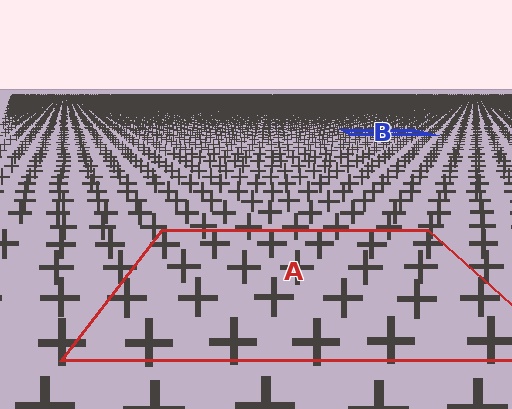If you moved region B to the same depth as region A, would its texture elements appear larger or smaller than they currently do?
They would appear larger. At a closer depth, the same texture elements are projected at a bigger on-screen size.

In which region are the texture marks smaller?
The texture marks are smaller in region B, because it is farther away.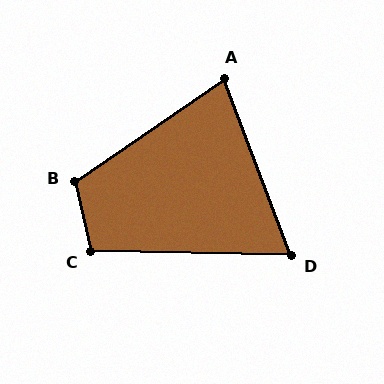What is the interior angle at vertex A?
Approximately 76 degrees (acute).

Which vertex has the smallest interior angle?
D, at approximately 68 degrees.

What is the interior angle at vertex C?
Approximately 104 degrees (obtuse).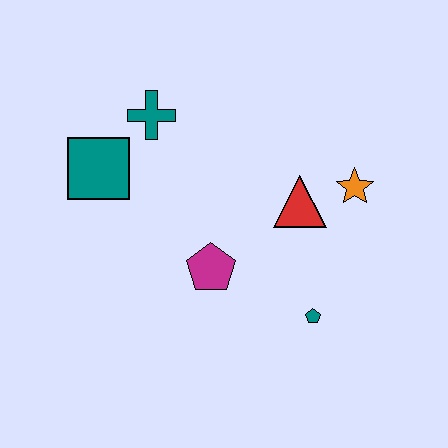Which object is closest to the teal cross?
The teal square is closest to the teal cross.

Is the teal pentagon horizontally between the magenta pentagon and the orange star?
Yes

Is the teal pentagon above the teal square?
No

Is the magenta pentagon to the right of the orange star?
No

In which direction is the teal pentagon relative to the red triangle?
The teal pentagon is below the red triangle.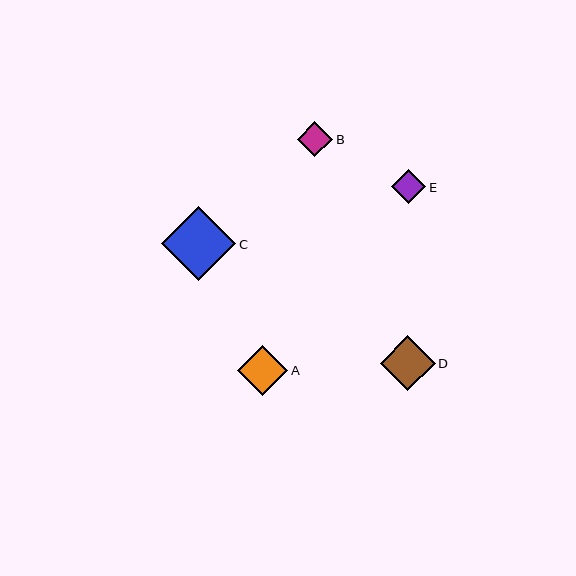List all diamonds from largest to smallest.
From largest to smallest: C, D, A, B, E.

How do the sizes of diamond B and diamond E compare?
Diamond B and diamond E are approximately the same size.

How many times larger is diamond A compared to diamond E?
Diamond A is approximately 1.5 times the size of diamond E.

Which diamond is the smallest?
Diamond E is the smallest with a size of approximately 35 pixels.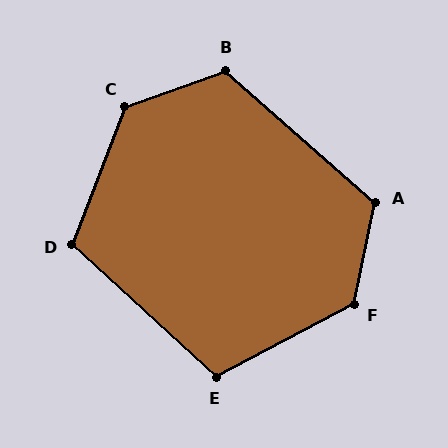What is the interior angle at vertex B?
Approximately 119 degrees (obtuse).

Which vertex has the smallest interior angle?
E, at approximately 110 degrees.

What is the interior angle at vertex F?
Approximately 129 degrees (obtuse).